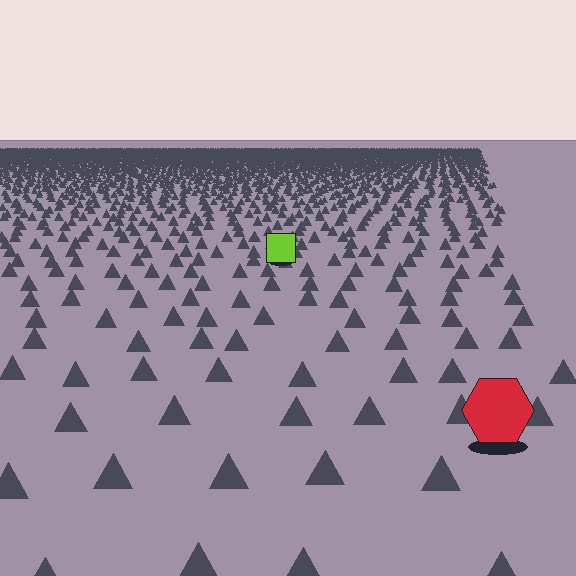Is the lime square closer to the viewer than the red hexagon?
No. The red hexagon is closer — you can tell from the texture gradient: the ground texture is coarser near it.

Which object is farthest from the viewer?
The lime square is farthest from the viewer. It appears smaller and the ground texture around it is denser.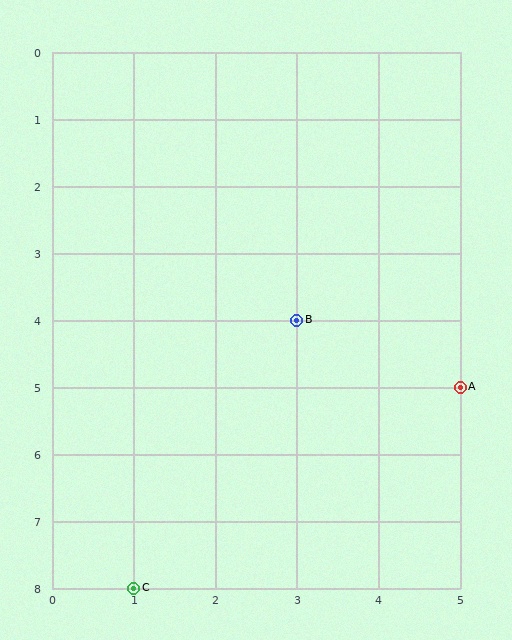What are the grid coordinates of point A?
Point A is at grid coordinates (5, 5).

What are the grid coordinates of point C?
Point C is at grid coordinates (1, 8).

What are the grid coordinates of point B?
Point B is at grid coordinates (3, 4).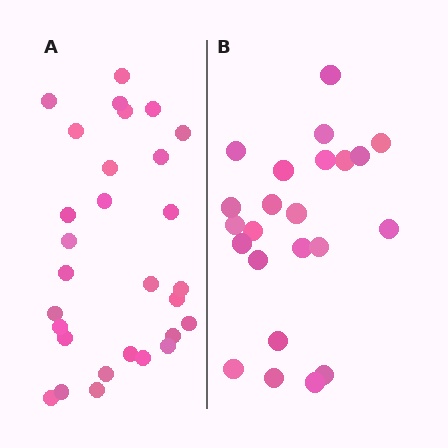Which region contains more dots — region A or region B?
Region A (the left region) has more dots.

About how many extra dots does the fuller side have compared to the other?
Region A has about 6 more dots than region B.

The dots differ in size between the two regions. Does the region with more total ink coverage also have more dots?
No. Region B has more total ink coverage because its dots are larger, but region A actually contains more individual dots. Total area can be misleading — the number of items is what matters here.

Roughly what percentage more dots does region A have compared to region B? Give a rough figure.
About 25% more.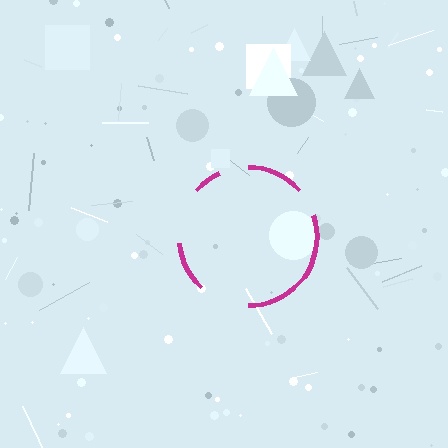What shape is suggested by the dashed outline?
The dashed outline suggests a circle.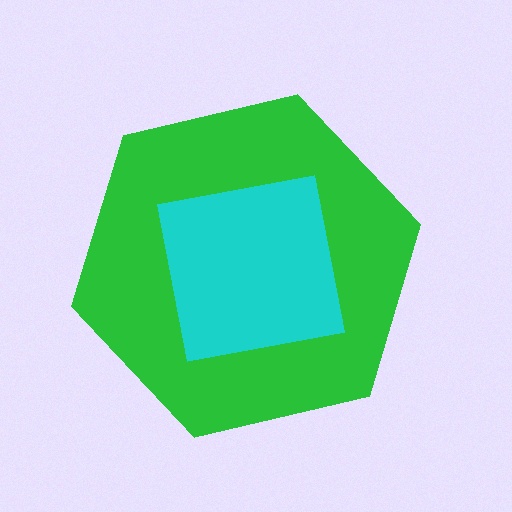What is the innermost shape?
The cyan square.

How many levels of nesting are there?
2.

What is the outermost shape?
The green hexagon.